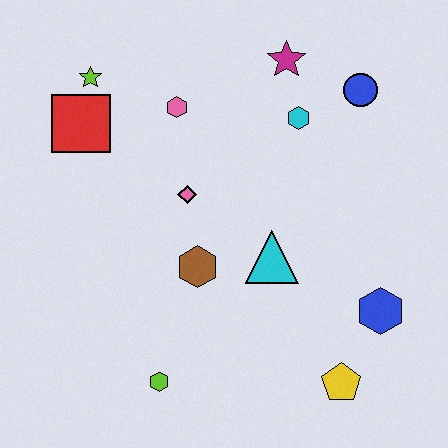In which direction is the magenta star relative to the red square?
The magenta star is to the right of the red square.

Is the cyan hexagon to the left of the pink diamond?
No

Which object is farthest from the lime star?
The yellow pentagon is farthest from the lime star.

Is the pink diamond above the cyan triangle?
Yes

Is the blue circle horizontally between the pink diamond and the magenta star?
No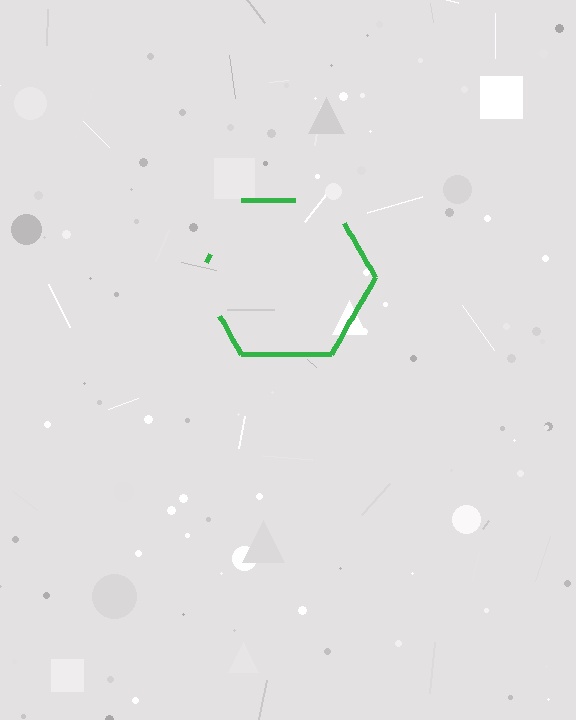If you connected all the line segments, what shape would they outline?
They would outline a hexagon.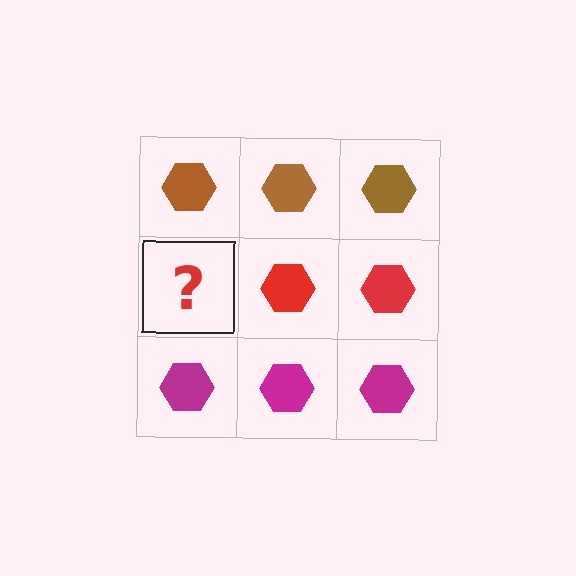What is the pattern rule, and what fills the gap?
The rule is that each row has a consistent color. The gap should be filled with a red hexagon.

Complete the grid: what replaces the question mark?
The question mark should be replaced with a red hexagon.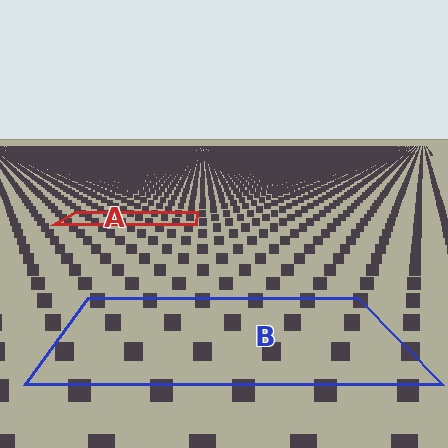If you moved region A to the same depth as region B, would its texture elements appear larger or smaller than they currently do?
They would appear larger. At a closer depth, the same texture elements are projected at a bigger on-screen size.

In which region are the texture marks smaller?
The texture marks are smaller in region A, because it is farther away.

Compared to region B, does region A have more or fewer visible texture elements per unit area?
Region A has more texture elements per unit area — they are packed more densely because it is farther away.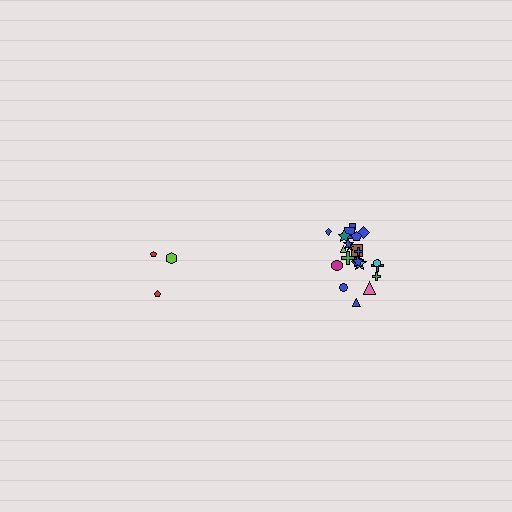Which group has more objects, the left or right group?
The right group.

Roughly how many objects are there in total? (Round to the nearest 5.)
Roughly 25 objects in total.